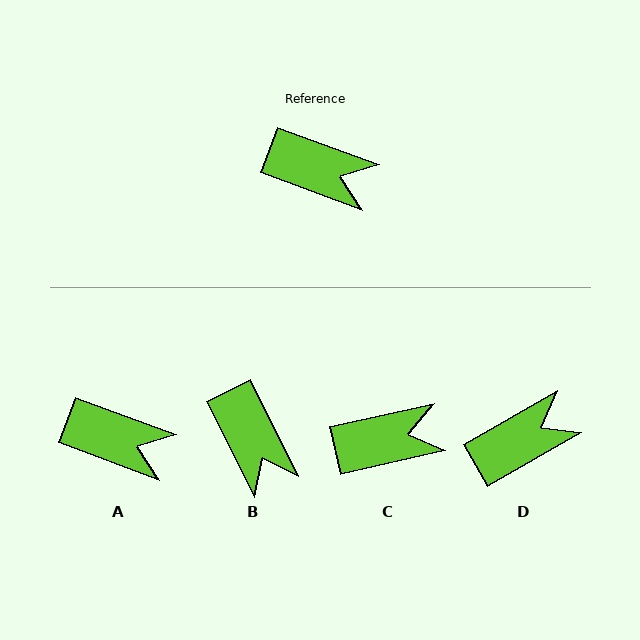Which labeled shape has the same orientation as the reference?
A.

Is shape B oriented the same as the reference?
No, it is off by about 44 degrees.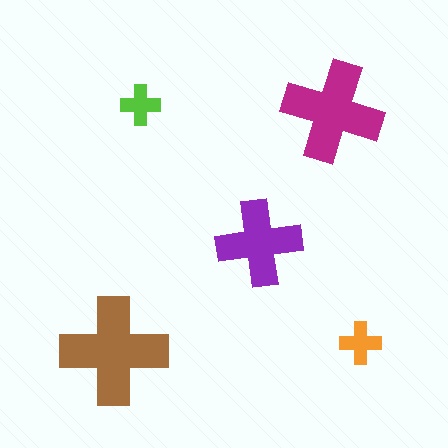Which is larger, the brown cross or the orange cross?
The brown one.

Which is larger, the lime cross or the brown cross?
The brown one.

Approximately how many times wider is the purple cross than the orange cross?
About 2 times wider.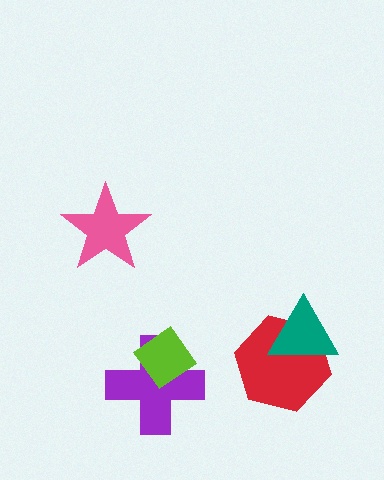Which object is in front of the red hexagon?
The teal triangle is in front of the red hexagon.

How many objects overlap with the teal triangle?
1 object overlaps with the teal triangle.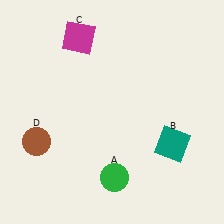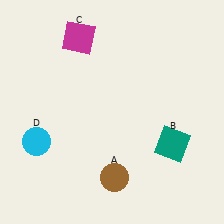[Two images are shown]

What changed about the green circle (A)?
In Image 1, A is green. In Image 2, it changed to brown.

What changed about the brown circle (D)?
In Image 1, D is brown. In Image 2, it changed to cyan.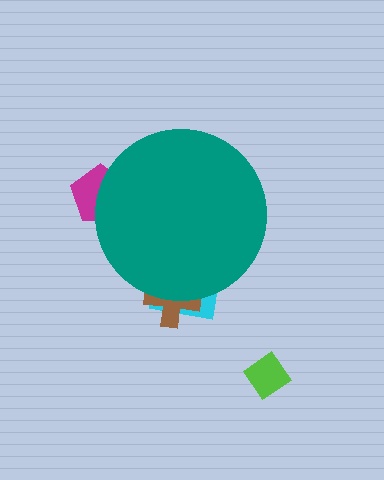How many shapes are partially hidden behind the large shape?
3 shapes are partially hidden.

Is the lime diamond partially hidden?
No, the lime diamond is fully visible.